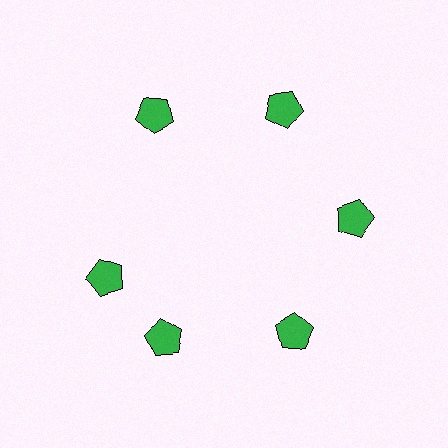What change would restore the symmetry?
The symmetry would be restored by rotating it back into even spacing with its neighbors so that all 6 pentagons sit at equal angles and equal distance from the center.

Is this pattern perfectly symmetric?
No. The 6 green pentagons are arranged in a ring, but one element near the 9 o'clock position is rotated out of alignment along the ring, breaking the 6-fold rotational symmetry.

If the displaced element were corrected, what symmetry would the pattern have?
It would have 6-fold rotational symmetry — the pattern would map onto itself every 60 degrees.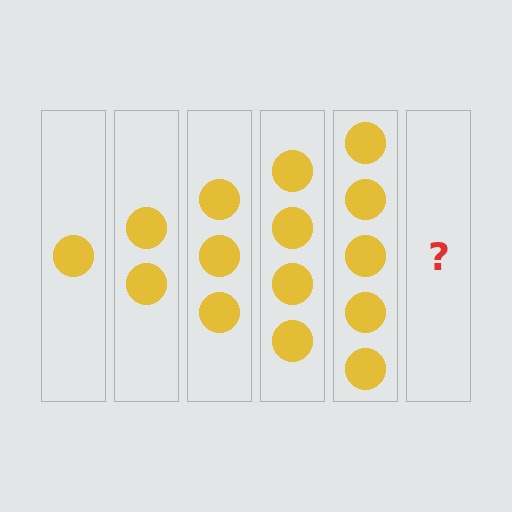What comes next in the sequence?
The next element should be 6 circles.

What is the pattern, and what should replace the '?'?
The pattern is that each step adds one more circle. The '?' should be 6 circles.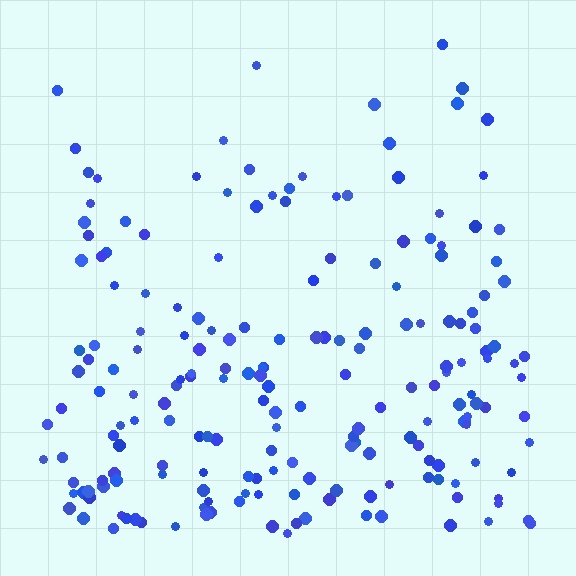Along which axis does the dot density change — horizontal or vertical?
Vertical.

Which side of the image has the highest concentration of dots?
The bottom.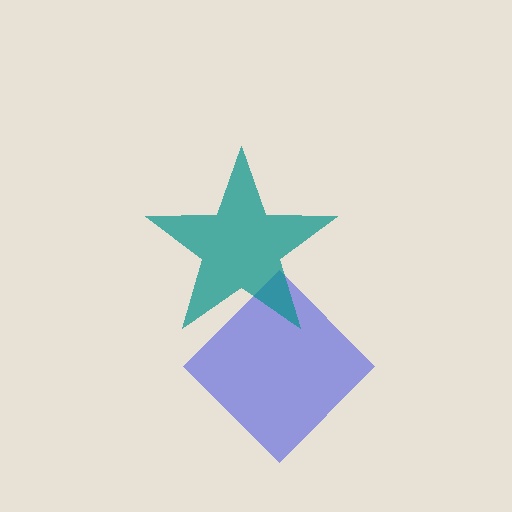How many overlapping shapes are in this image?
There are 2 overlapping shapes in the image.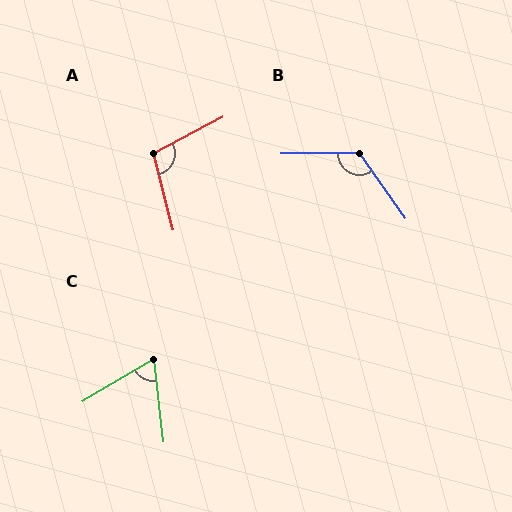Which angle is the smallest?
C, at approximately 66 degrees.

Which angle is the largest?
B, at approximately 126 degrees.